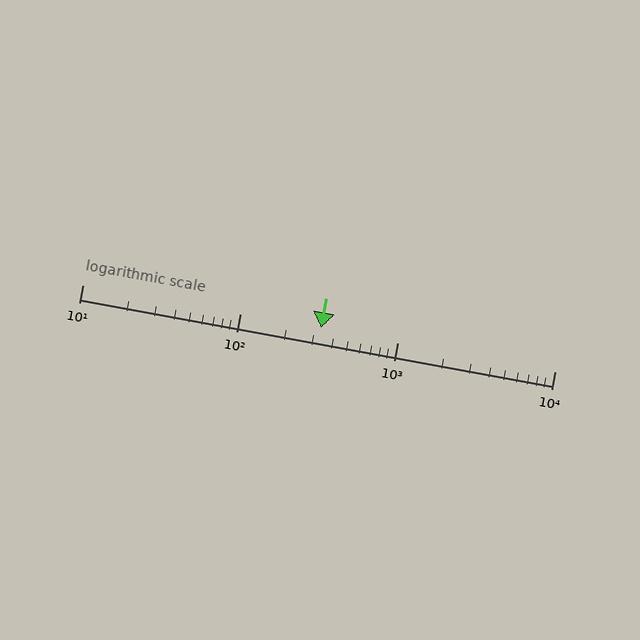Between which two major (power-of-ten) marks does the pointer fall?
The pointer is between 100 and 1000.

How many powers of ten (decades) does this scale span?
The scale spans 3 decades, from 10 to 10000.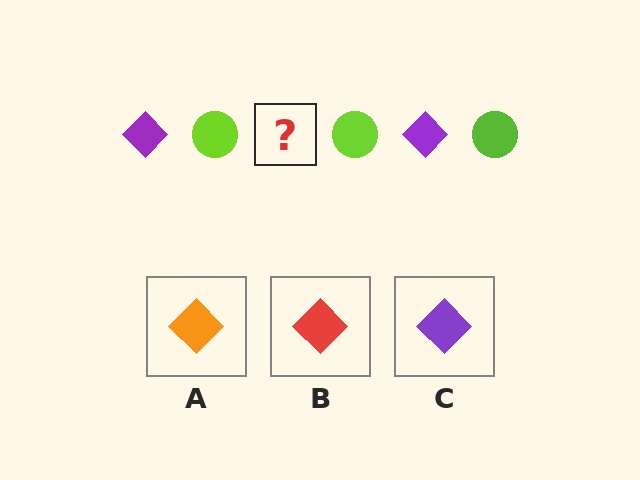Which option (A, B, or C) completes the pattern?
C.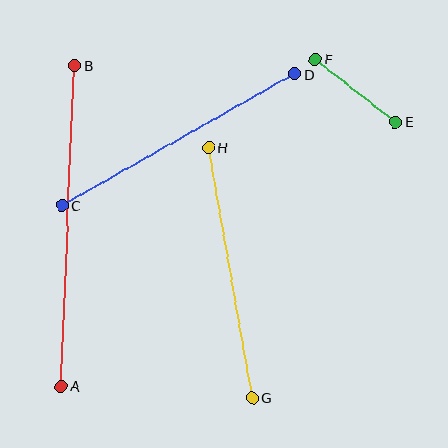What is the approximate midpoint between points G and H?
The midpoint is at approximately (231, 272) pixels.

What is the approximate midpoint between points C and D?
The midpoint is at approximately (178, 140) pixels.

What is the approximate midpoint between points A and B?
The midpoint is at approximately (68, 226) pixels.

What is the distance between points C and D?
The distance is approximately 268 pixels.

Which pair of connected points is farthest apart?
Points A and B are farthest apart.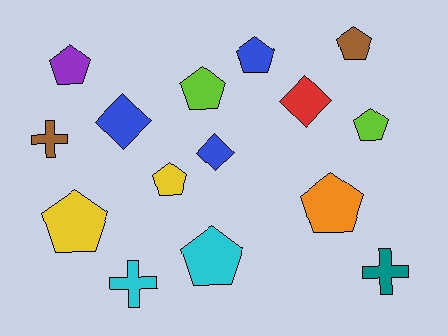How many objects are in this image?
There are 15 objects.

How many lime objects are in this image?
There are 2 lime objects.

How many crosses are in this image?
There are 3 crosses.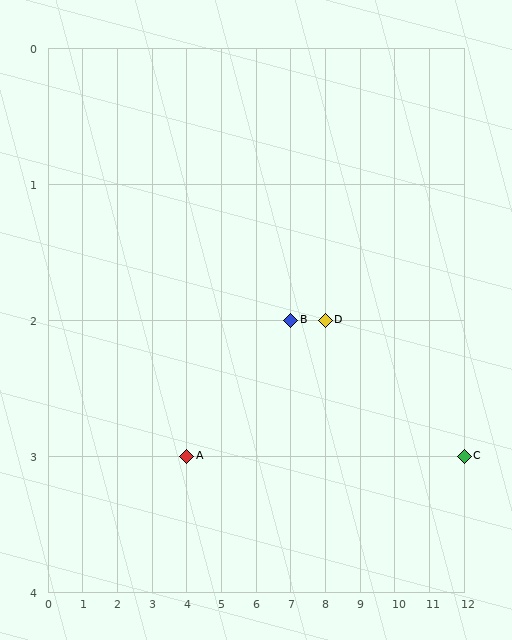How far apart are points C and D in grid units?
Points C and D are 4 columns and 1 row apart (about 4.1 grid units diagonally).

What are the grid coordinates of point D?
Point D is at grid coordinates (8, 2).